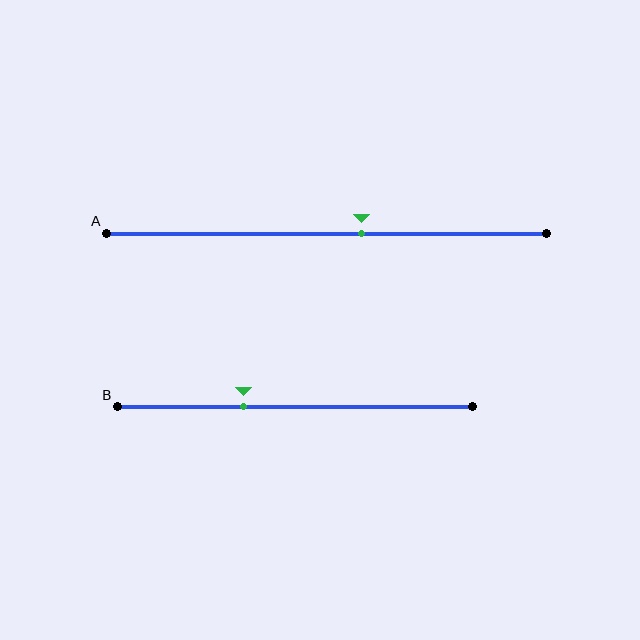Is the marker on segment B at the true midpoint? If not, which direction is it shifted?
No, the marker on segment B is shifted to the left by about 14% of the segment length.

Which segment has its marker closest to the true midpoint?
Segment A has its marker closest to the true midpoint.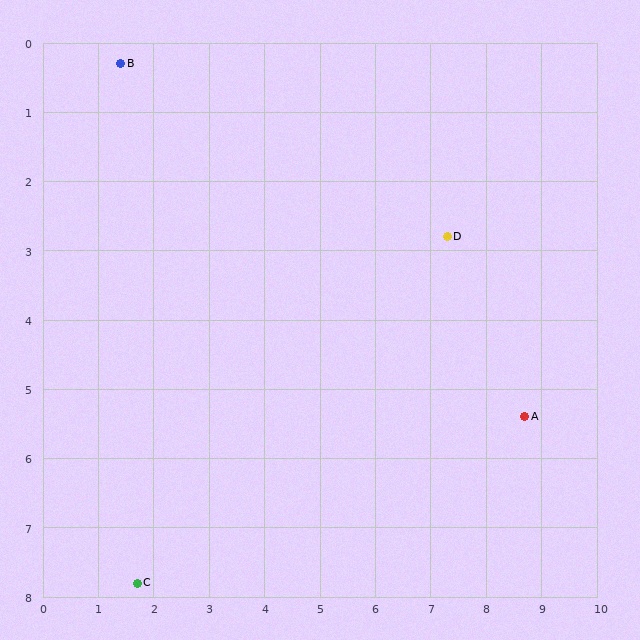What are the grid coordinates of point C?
Point C is at approximately (1.7, 7.8).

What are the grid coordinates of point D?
Point D is at approximately (7.3, 2.8).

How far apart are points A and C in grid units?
Points A and C are about 7.4 grid units apart.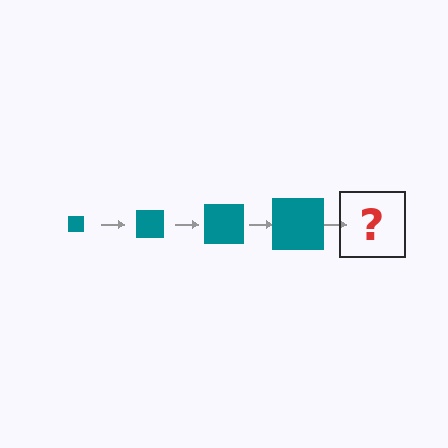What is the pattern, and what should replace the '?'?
The pattern is that the square gets progressively larger each step. The '?' should be a teal square, larger than the previous one.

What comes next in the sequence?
The next element should be a teal square, larger than the previous one.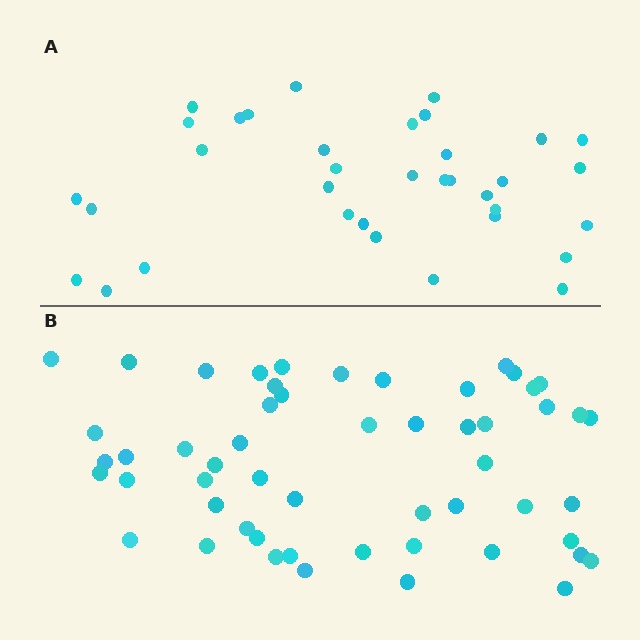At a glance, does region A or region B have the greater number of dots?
Region B (the bottom region) has more dots.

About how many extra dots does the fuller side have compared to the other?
Region B has approximately 20 more dots than region A.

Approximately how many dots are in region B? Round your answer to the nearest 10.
About 50 dots. (The exact count is 54, which rounds to 50.)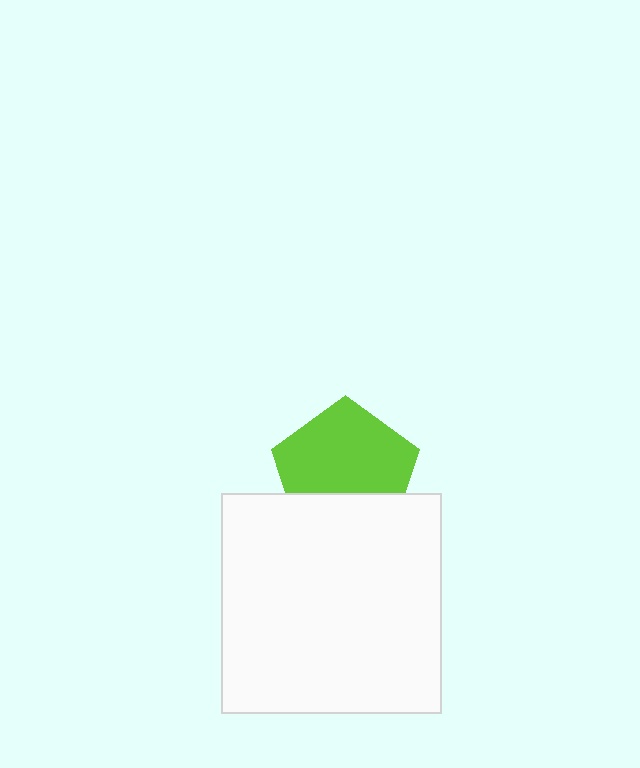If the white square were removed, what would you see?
You would see the complete lime pentagon.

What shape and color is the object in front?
The object in front is a white square.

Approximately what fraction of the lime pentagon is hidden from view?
Roughly 32% of the lime pentagon is hidden behind the white square.